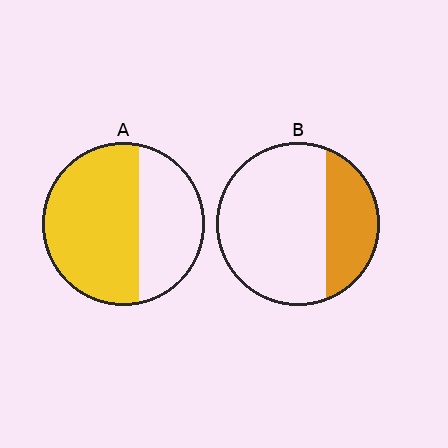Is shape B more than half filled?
No.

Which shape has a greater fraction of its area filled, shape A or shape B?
Shape A.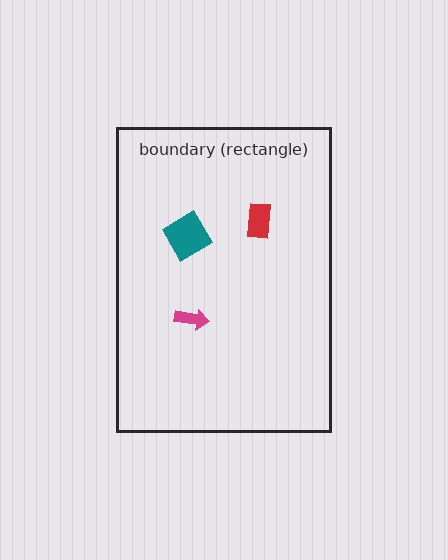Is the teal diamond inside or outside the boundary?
Inside.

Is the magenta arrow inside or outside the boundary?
Inside.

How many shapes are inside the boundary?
3 inside, 0 outside.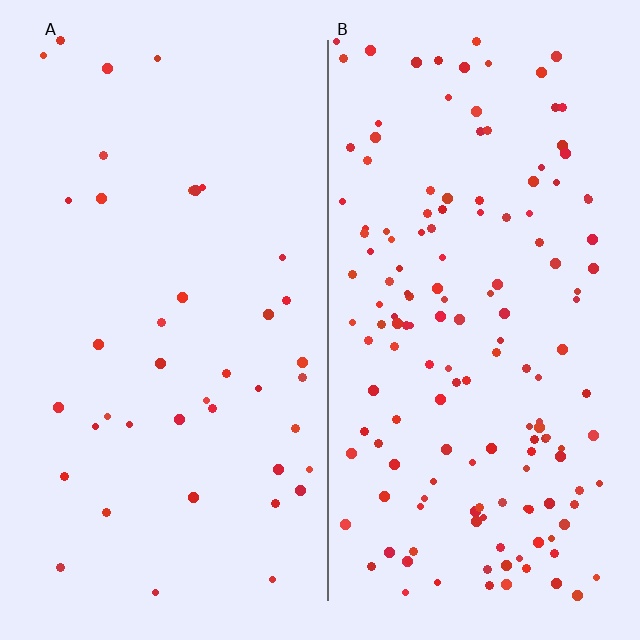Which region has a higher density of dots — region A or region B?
B (the right).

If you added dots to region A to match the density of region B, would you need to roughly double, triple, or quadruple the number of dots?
Approximately quadruple.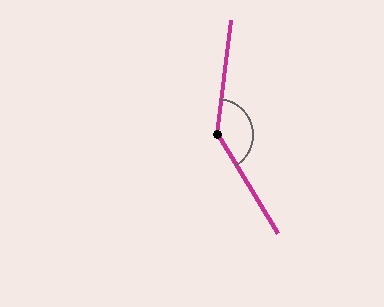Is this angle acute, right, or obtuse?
It is obtuse.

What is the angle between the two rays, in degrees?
Approximately 141 degrees.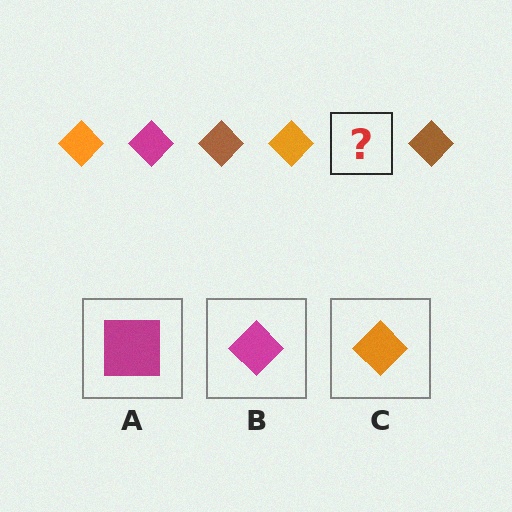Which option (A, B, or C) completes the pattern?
B.